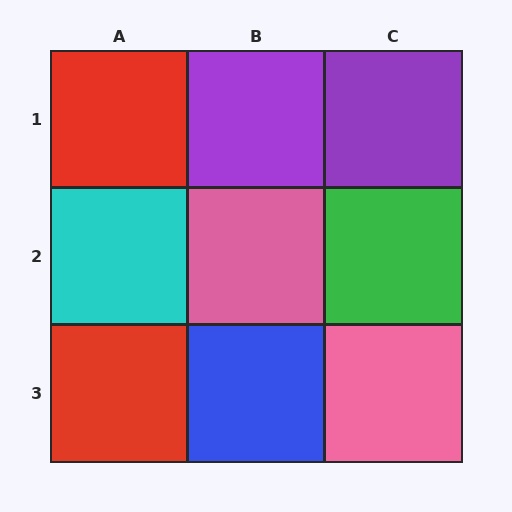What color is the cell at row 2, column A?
Cyan.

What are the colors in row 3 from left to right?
Red, blue, pink.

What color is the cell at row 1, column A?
Red.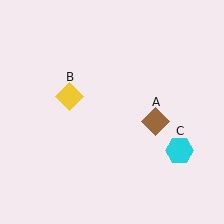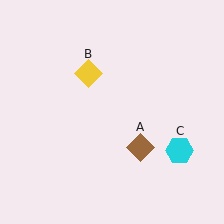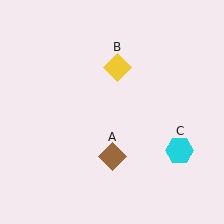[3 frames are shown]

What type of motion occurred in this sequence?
The brown diamond (object A), yellow diamond (object B) rotated clockwise around the center of the scene.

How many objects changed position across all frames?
2 objects changed position: brown diamond (object A), yellow diamond (object B).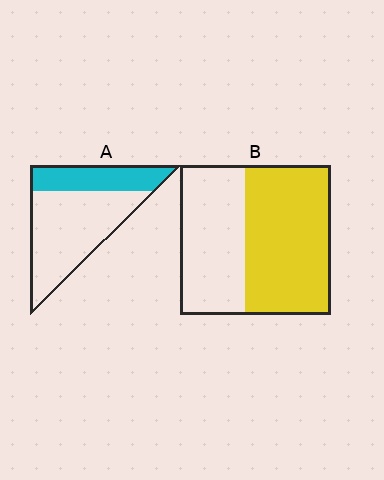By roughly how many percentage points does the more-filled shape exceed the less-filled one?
By roughly 25 percentage points (B over A).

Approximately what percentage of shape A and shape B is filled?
A is approximately 30% and B is approximately 55%.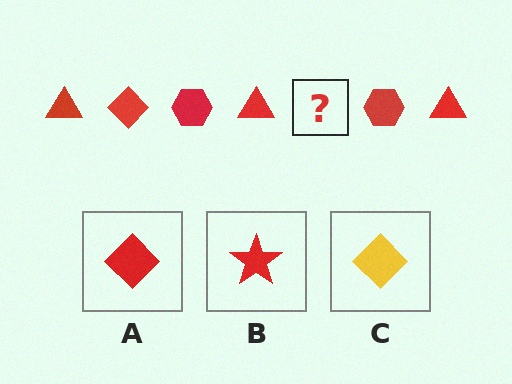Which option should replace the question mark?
Option A.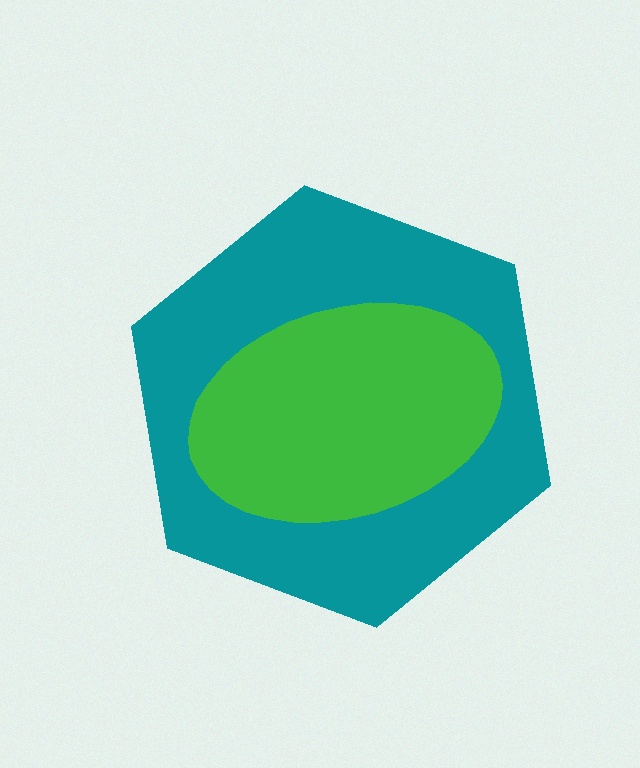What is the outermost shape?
The teal hexagon.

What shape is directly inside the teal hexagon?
The green ellipse.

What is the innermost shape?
The green ellipse.